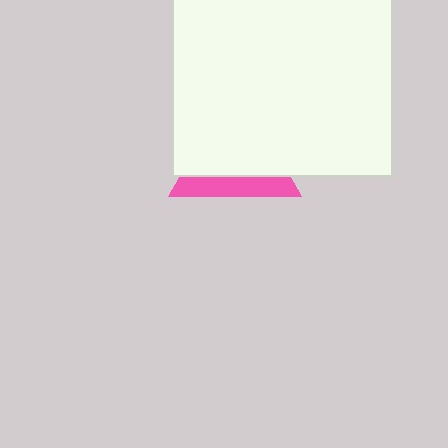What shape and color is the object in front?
The object in front is a white square.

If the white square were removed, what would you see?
You would see the complete pink triangle.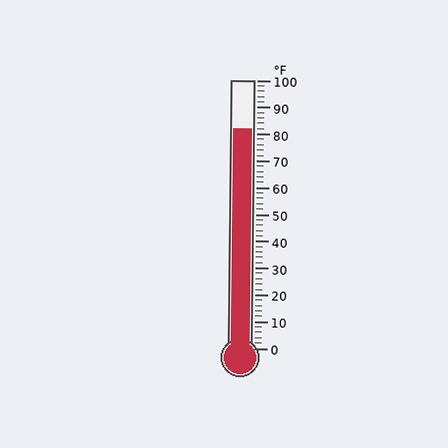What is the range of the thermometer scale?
The thermometer scale ranges from 0°F to 100°F.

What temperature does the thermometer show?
The thermometer shows approximately 82°F.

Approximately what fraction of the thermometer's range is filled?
The thermometer is filled to approximately 80% of its range.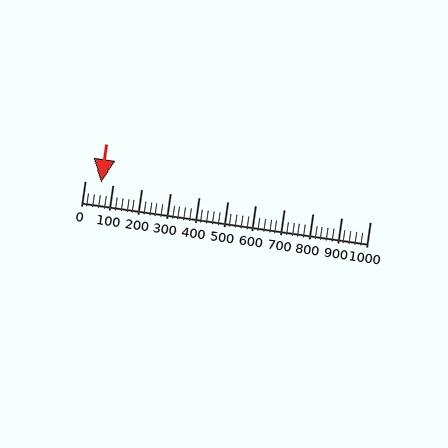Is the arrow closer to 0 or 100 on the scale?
The arrow is closer to 100.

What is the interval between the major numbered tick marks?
The major tick marks are spaced 100 units apart.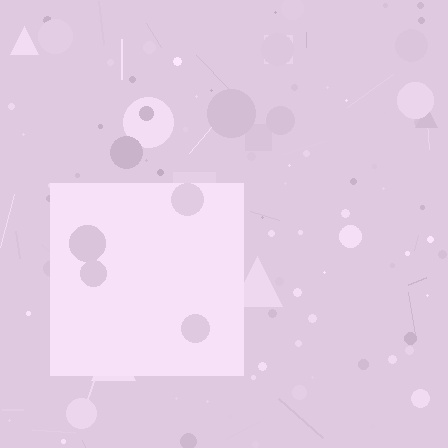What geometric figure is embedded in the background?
A square is embedded in the background.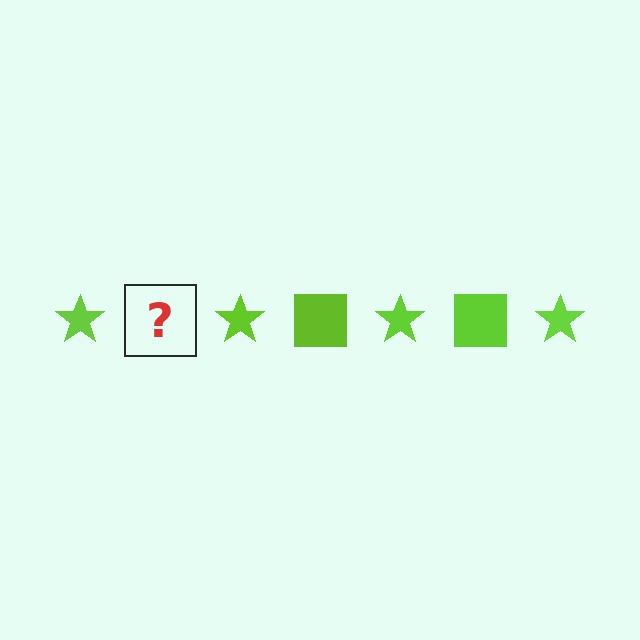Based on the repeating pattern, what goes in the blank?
The blank should be a lime square.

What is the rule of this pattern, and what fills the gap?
The rule is that the pattern cycles through star, square shapes in lime. The gap should be filled with a lime square.